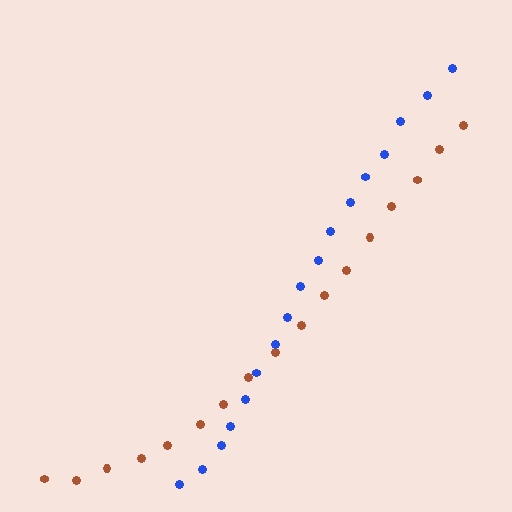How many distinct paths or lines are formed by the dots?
There are 2 distinct paths.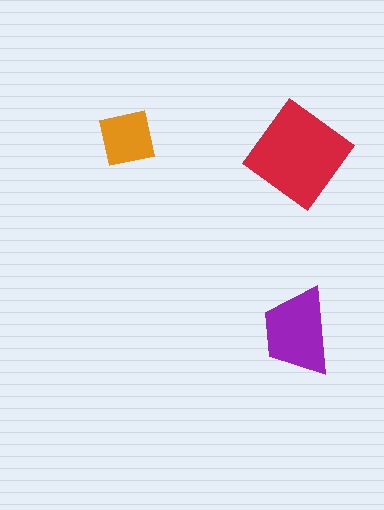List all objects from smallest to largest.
The orange square, the purple trapezoid, the red diamond.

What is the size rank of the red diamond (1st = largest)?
1st.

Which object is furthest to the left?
The orange square is leftmost.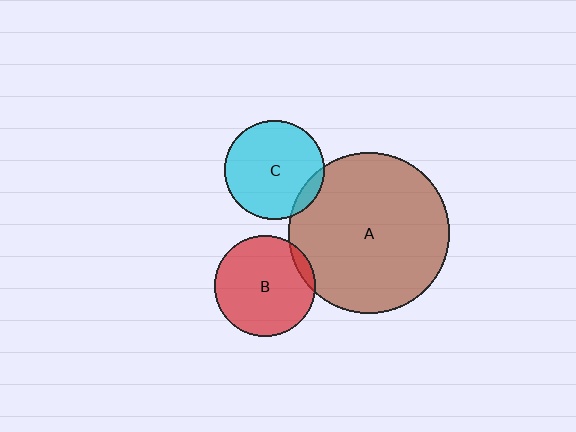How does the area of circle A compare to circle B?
Approximately 2.5 times.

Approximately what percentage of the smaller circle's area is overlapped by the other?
Approximately 10%.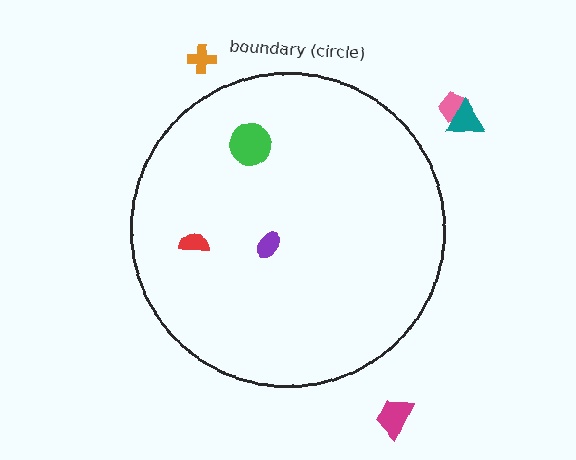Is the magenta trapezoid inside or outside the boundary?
Outside.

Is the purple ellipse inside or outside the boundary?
Inside.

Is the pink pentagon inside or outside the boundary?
Outside.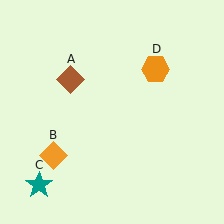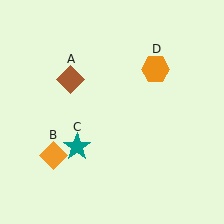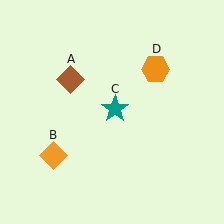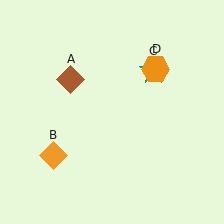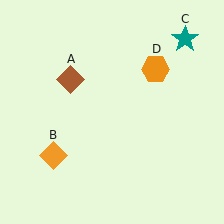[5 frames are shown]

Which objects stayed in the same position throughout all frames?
Brown diamond (object A) and orange diamond (object B) and orange hexagon (object D) remained stationary.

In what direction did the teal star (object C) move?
The teal star (object C) moved up and to the right.